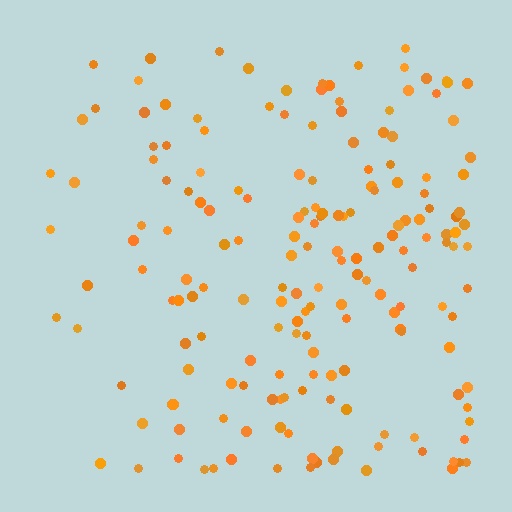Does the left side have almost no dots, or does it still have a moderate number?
Still a moderate number, just noticeably fewer than the right.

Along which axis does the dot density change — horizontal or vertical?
Horizontal.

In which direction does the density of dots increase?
From left to right, with the right side densest.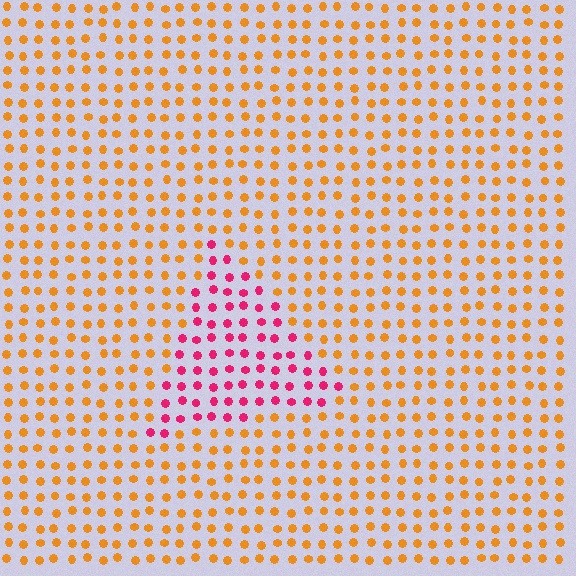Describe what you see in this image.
The image is filled with small orange elements in a uniform arrangement. A triangle-shaped region is visible where the elements are tinted to a slightly different hue, forming a subtle color boundary.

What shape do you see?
I see a triangle.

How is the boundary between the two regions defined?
The boundary is defined purely by a slight shift in hue (about 58 degrees). Spacing, size, and orientation are identical on both sides.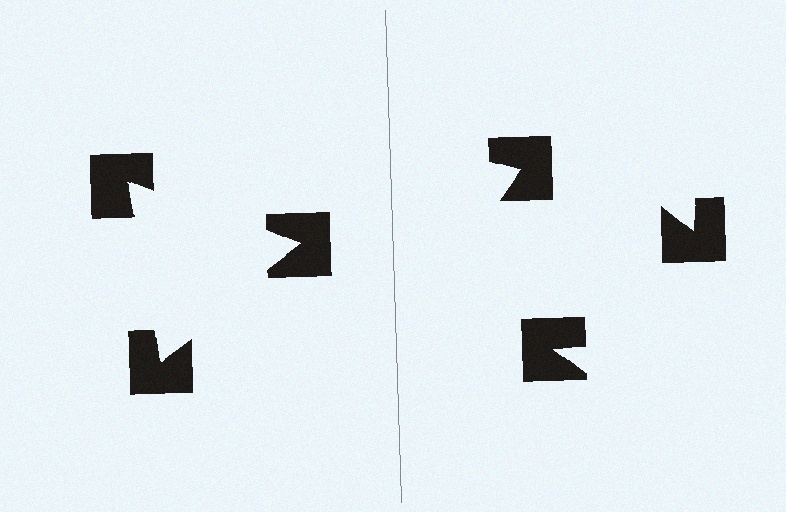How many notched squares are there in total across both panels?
6 — 3 on each side.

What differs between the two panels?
The notched squares are positioned identically on both sides; only the wedge orientations differ. On the left they align to a triangle; on the right they are misaligned.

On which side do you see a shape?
An illusory triangle appears on the left side. On the right side the wedge cuts are rotated, so no coherent shape forms.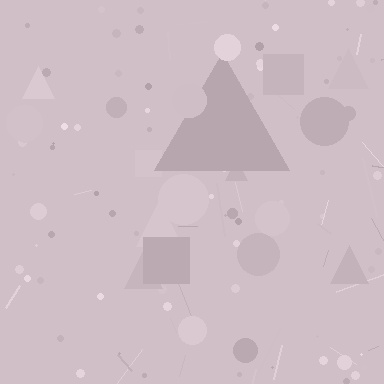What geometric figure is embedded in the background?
A triangle is embedded in the background.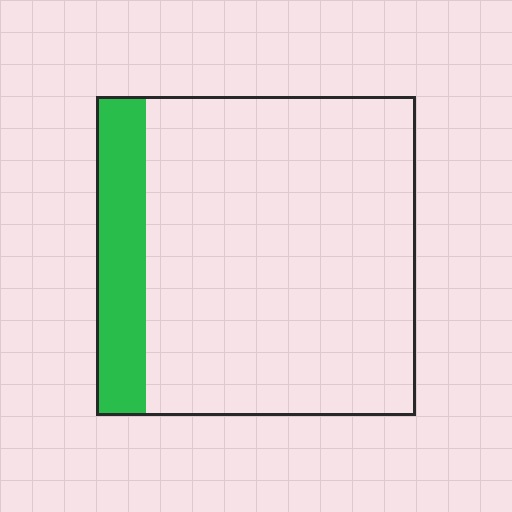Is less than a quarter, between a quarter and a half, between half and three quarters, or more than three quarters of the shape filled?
Less than a quarter.